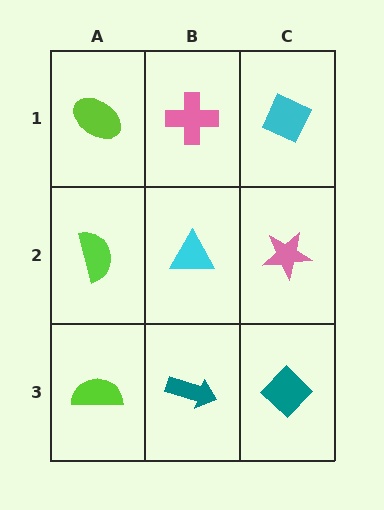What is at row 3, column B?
A teal arrow.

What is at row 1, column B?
A pink cross.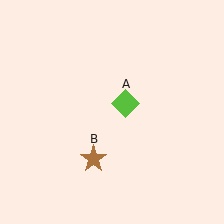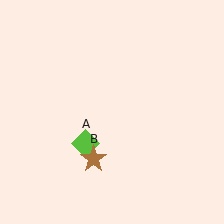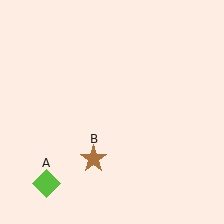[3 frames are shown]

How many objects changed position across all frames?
1 object changed position: lime diamond (object A).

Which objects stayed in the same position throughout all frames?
Brown star (object B) remained stationary.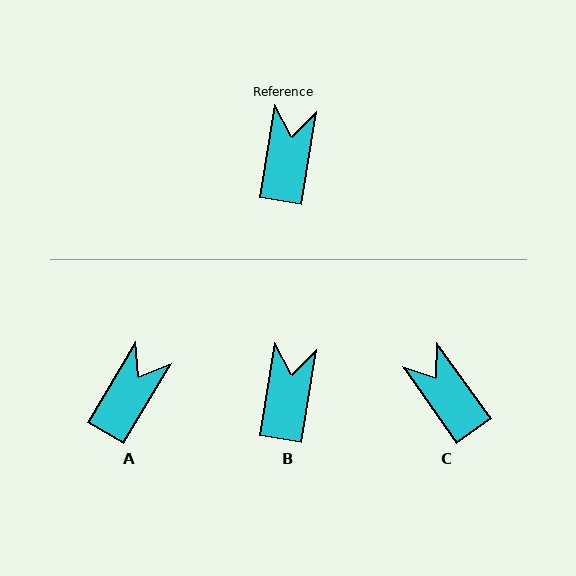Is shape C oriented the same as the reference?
No, it is off by about 45 degrees.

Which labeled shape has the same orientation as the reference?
B.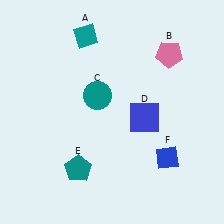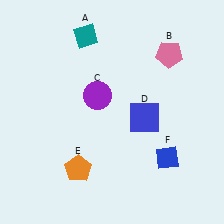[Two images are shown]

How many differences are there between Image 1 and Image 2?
There are 2 differences between the two images.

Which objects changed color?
C changed from teal to purple. E changed from teal to orange.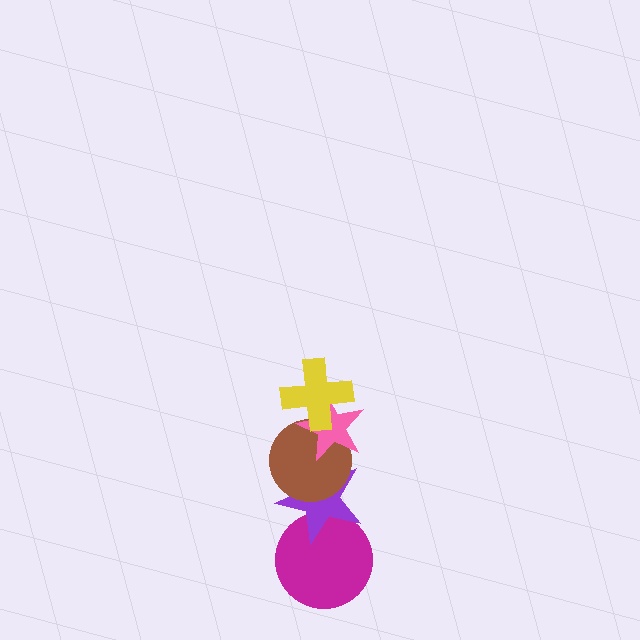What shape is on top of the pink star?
The yellow cross is on top of the pink star.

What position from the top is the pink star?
The pink star is 2nd from the top.